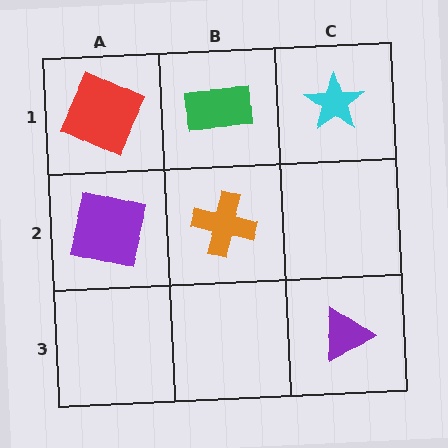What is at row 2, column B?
An orange cross.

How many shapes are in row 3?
1 shape.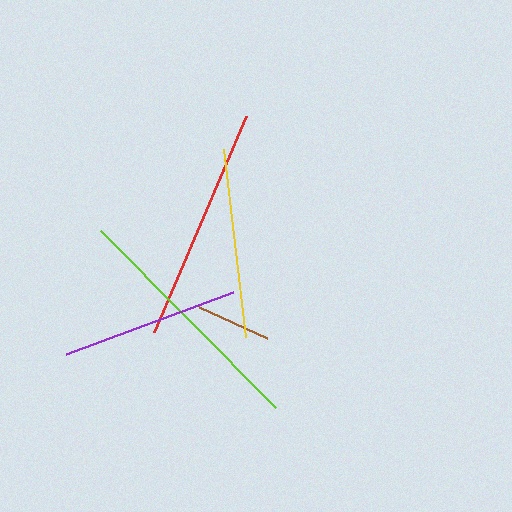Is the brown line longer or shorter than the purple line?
The purple line is longer than the brown line.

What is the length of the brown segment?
The brown segment is approximately 75 pixels long.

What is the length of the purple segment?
The purple segment is approximately 178 pixels long.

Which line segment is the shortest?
The brown line is the shortest at approximately 75 pixels.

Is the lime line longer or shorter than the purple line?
The lime line is longer than the purple line.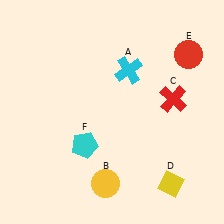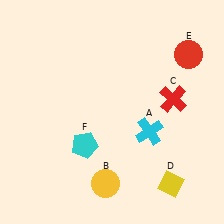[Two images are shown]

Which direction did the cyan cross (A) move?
The cyan cross (A) moved down.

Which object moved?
The cyan cross (A) moved down.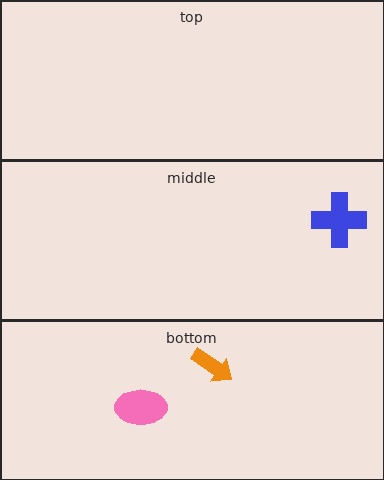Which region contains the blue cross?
The middle region.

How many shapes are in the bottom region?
2.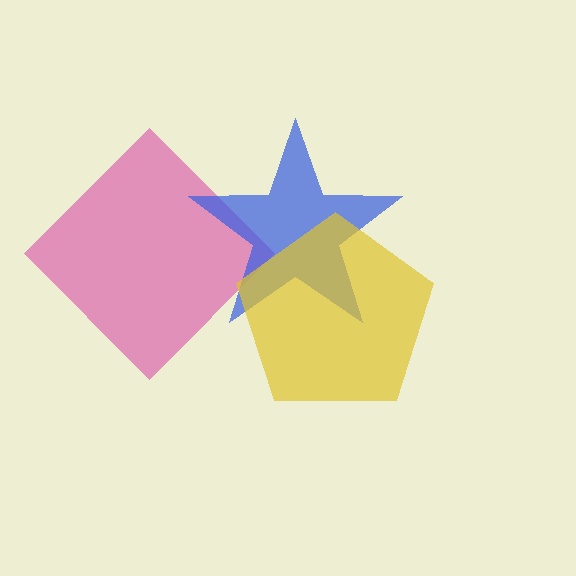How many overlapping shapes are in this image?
There are 3 overlapping shapes in the image.